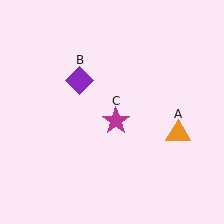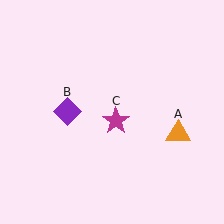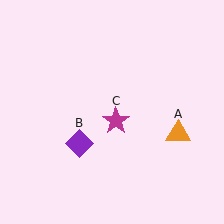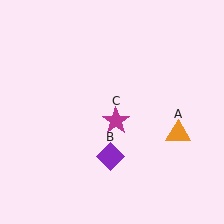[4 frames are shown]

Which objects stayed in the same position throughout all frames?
Orange triangle (object A) and magenta star (object C) remained stationary.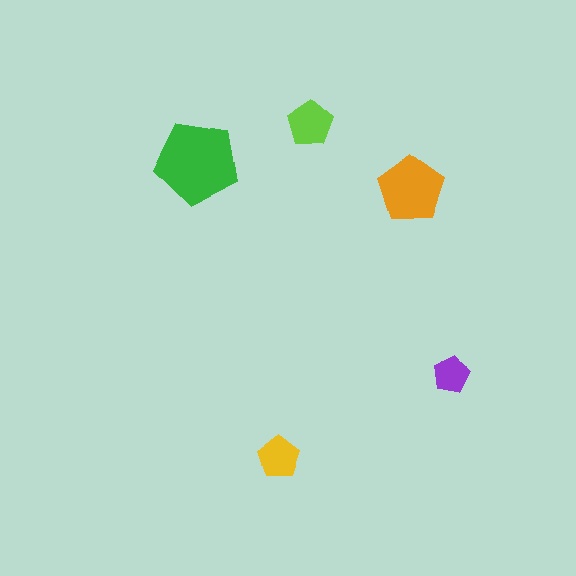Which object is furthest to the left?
The green pentagon is leftmost.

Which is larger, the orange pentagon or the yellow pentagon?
The orange one.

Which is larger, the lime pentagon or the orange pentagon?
The orange one.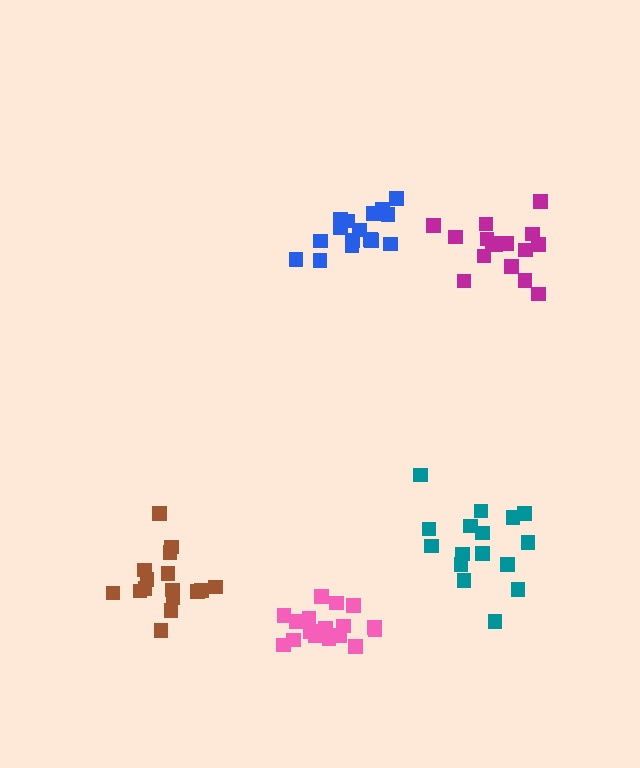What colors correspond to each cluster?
The clusters are colored: magenta, brown, teal, blue, pink.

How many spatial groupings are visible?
There are 5 spatial groupings.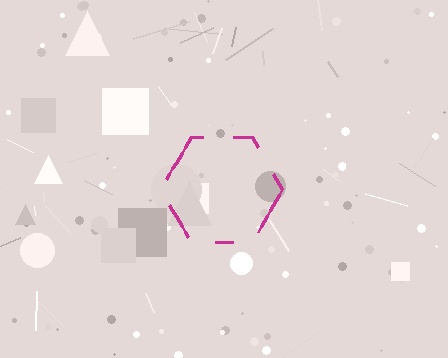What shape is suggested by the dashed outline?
The dashed outline suggests a hexagon.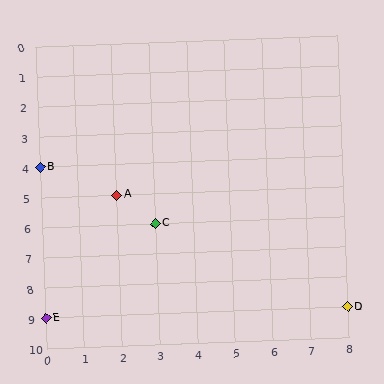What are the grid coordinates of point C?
Point C is at grid coordinates (3, 6).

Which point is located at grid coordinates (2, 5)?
Point A is at (2, 5).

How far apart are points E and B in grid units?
Points E and B are 5 rows apart.